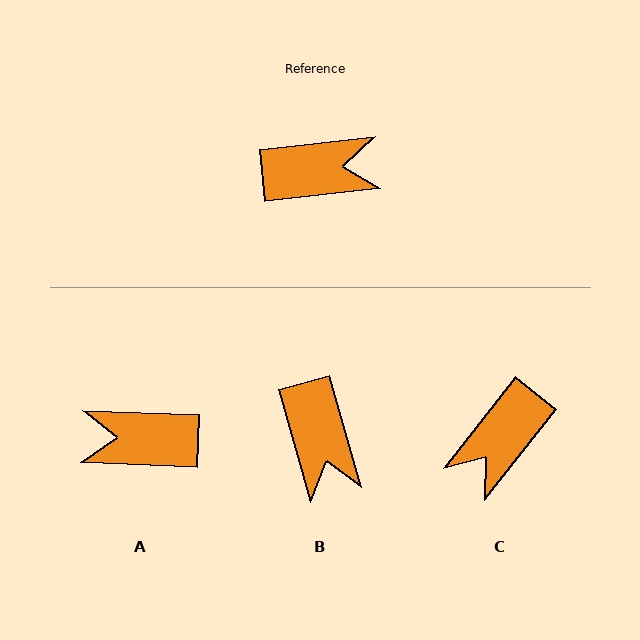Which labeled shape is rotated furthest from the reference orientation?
A, about 171 degrees away.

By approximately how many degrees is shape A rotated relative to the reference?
Approximately 171 degrees counter-clockwise.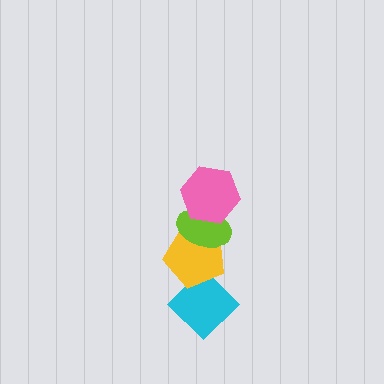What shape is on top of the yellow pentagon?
The lime ellipse is on top of the yellow pentagon.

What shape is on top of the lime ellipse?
The pink hexagon is on top of the lime ellipse.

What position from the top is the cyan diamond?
The cyan diamond is 4th from the top.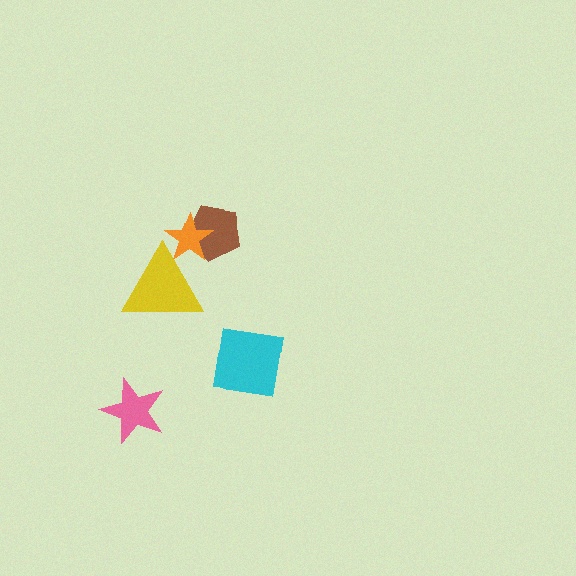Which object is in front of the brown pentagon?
The orange star is in front of the brown pentagon.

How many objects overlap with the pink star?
0 objects overlap with the pink star.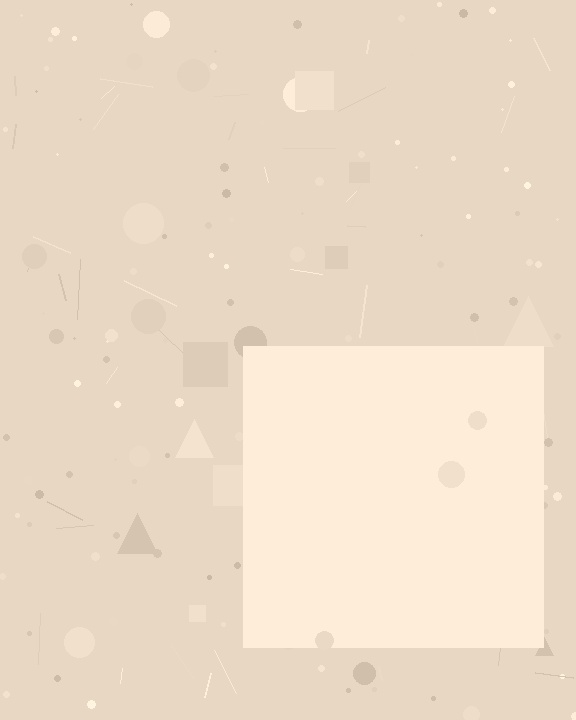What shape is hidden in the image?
A square is hidden in the image.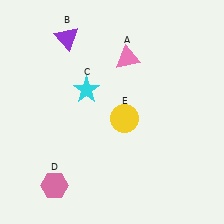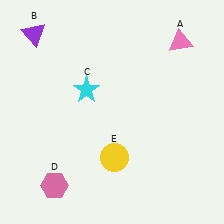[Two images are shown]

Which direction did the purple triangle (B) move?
The purple triangle (B) moved left.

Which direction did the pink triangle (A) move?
The pink triangle (A) moved right.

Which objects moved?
The objects that moved are: the pink triangle (A), the purple triangle (B), the yellow circle (E).